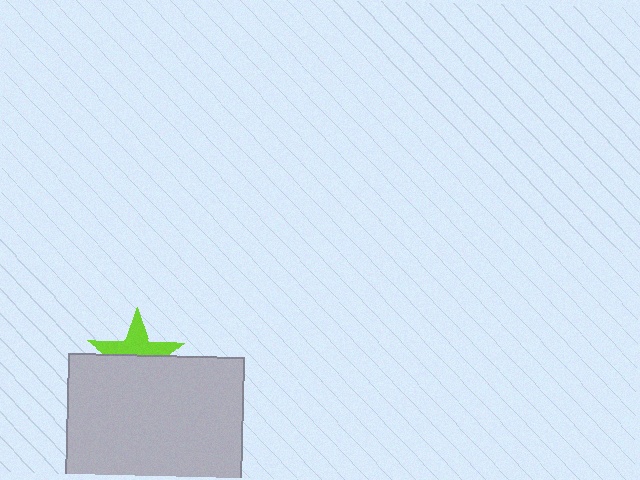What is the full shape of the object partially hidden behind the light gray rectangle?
The partially hidden object is a lime star.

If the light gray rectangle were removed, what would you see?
You would see the complete lime star.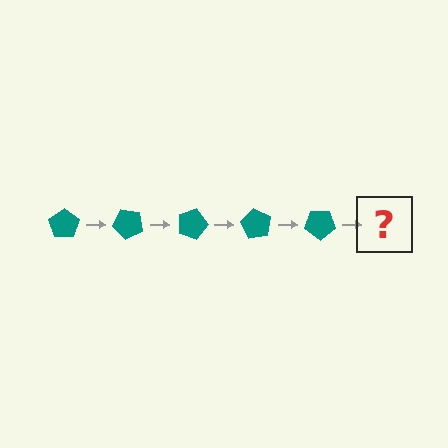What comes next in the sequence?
The next element should be a teal pentagon rotated 225 degrees.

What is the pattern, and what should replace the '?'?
The pattern is that the pentagon rotates 45 degrees each step. The '?' should be a teal pentagon rotated 225 degrees.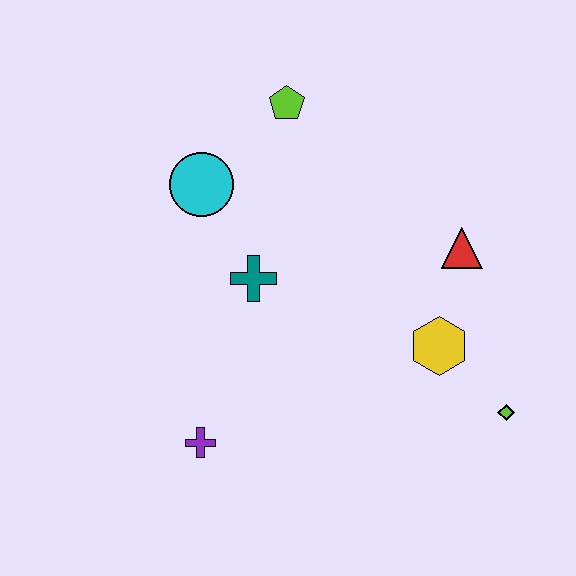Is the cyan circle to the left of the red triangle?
Yes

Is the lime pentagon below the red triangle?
No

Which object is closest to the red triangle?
The yellow hexagon is closest to the red triangle.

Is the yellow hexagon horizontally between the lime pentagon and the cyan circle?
No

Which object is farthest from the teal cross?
The lime diamond is farthest from the teal cross.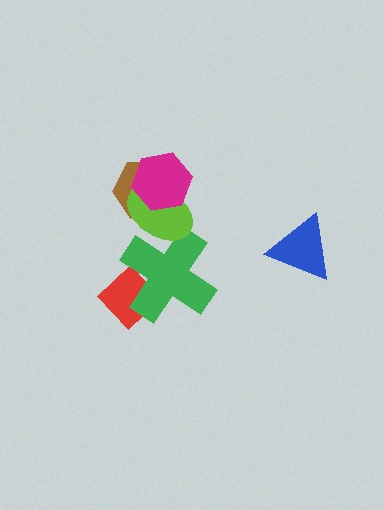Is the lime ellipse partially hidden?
Yes, it is partially covered by another shape.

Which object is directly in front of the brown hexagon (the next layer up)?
The lime ellipse is directly in front of the brown hexagon.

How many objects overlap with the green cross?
2 objects overlap with the green cross.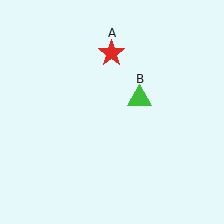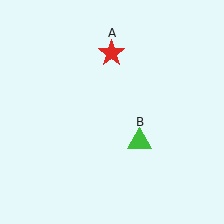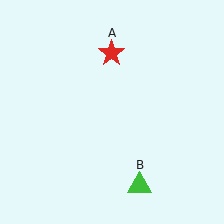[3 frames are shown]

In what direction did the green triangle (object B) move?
The green triangle (object B) moved down.